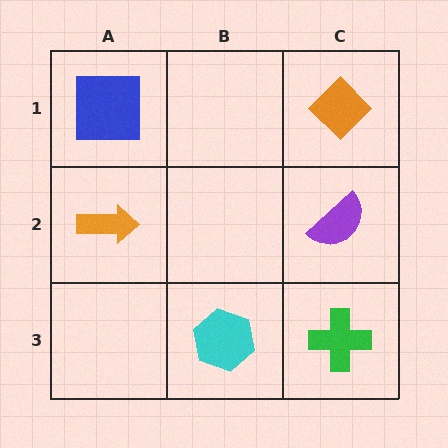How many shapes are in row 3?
2 shapes.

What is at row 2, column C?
A purple semicircle.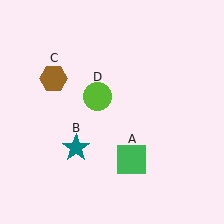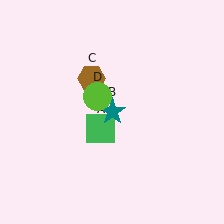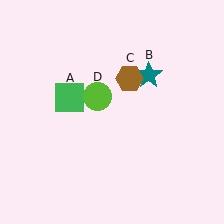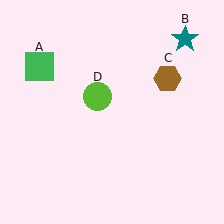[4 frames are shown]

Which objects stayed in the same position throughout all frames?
Lime circle (object D) remained stationary.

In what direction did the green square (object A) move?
The green square (object A) moved up and to the left.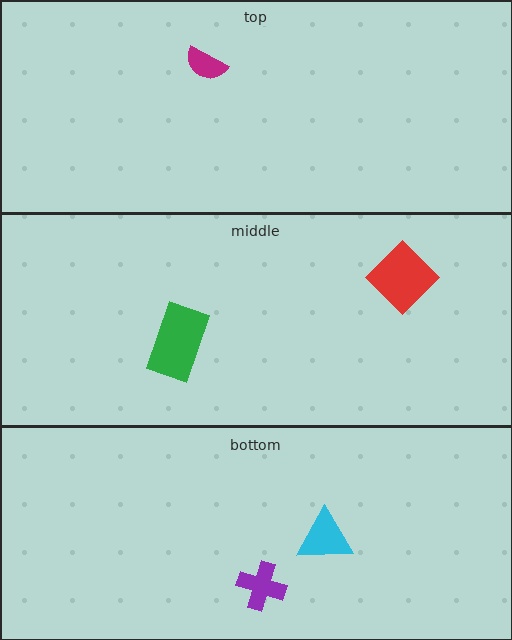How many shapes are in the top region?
1.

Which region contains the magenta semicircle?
The top region.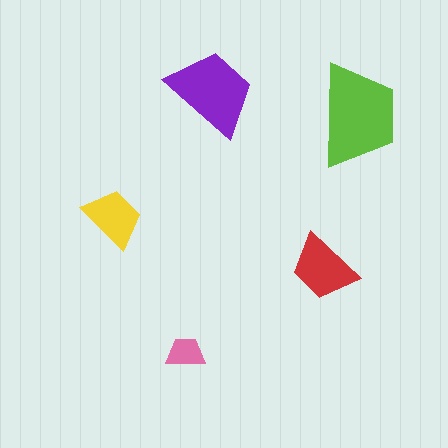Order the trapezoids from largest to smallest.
the lime one, the purple one, the red one, the yellow one, the pink one.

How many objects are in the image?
There are 5 objects in the image.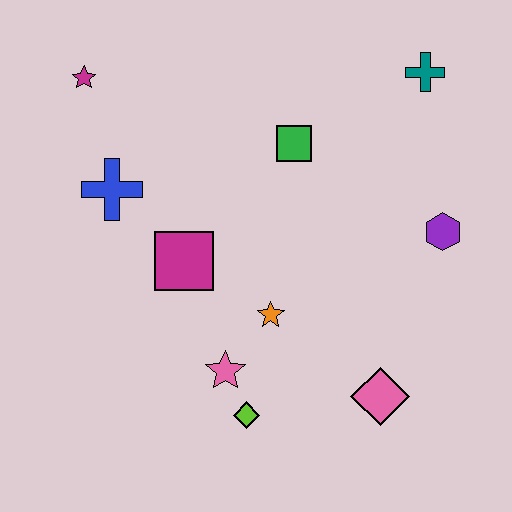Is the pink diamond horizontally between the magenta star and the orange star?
No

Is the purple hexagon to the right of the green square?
Yes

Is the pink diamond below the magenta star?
Yes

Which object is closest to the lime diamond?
The pink star is closest to the lime diamond.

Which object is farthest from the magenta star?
The pink diamond is farthest from the magenta star.